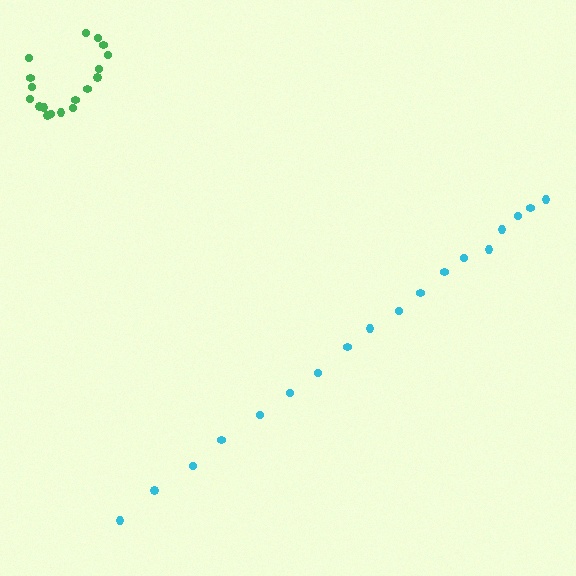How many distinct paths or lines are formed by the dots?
There are 2 distinct paths.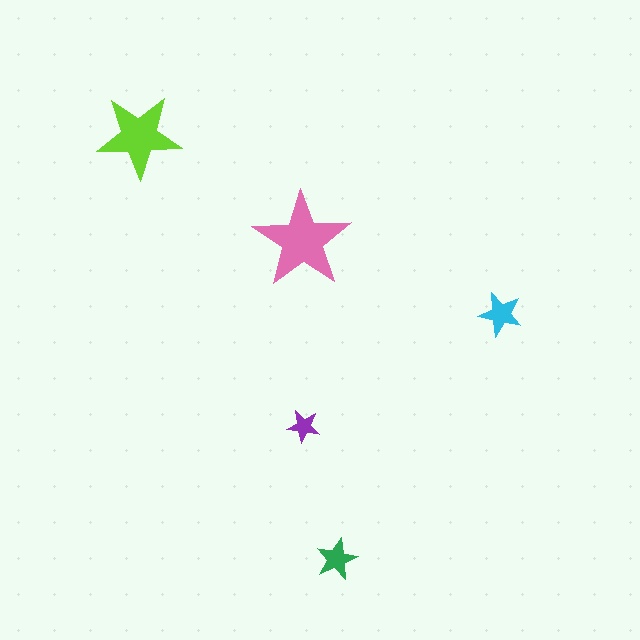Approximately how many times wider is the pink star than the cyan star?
About 2 times wider.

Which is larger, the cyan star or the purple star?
The cyan one.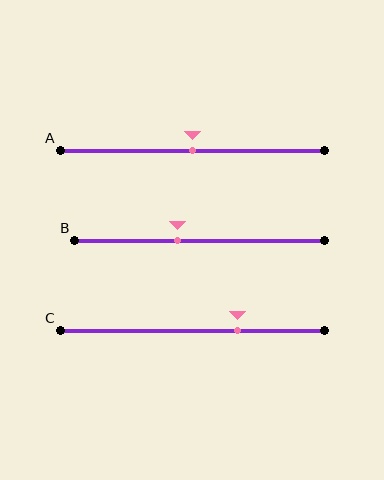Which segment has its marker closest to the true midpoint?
Segment A has its marker closest to the true midpoint.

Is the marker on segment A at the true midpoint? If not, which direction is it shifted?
Yes, the marker on segment A is at the true midpoint.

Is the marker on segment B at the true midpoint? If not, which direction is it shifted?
No, the marker on segment B is shifted to the left by about 9% of the segment length.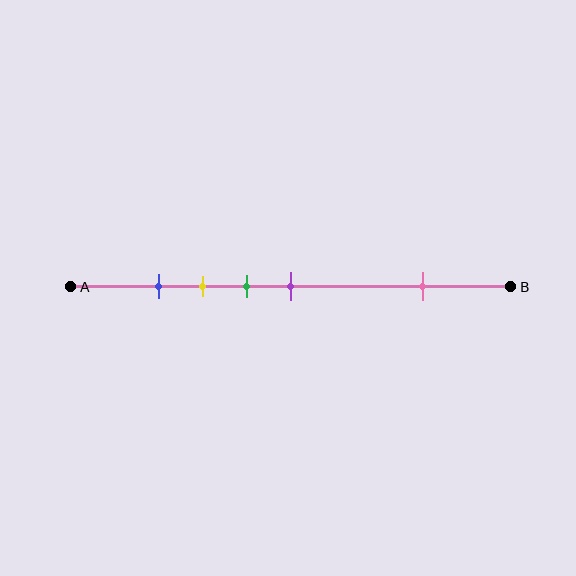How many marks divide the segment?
There are 5 marks dividing the segment.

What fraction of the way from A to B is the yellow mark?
The yellow mark is approximately 30% (0.3) of the way from A to B.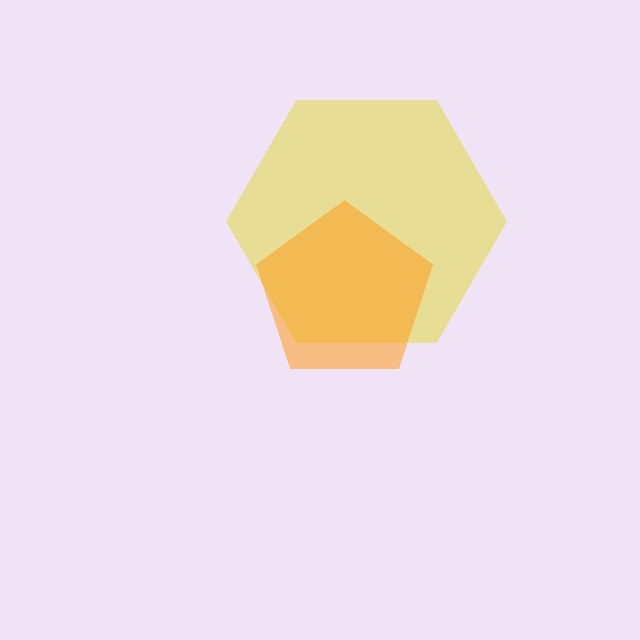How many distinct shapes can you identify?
There are 2 distinct shapes: a yellow hexagon, an orange pentagon.